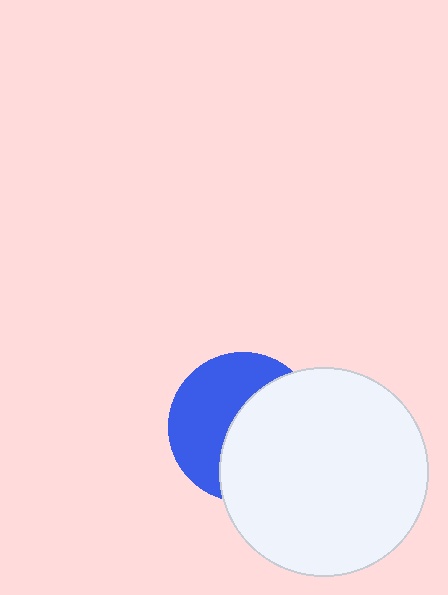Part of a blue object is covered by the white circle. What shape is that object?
It is a circle.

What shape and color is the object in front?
The object in front is a white circle.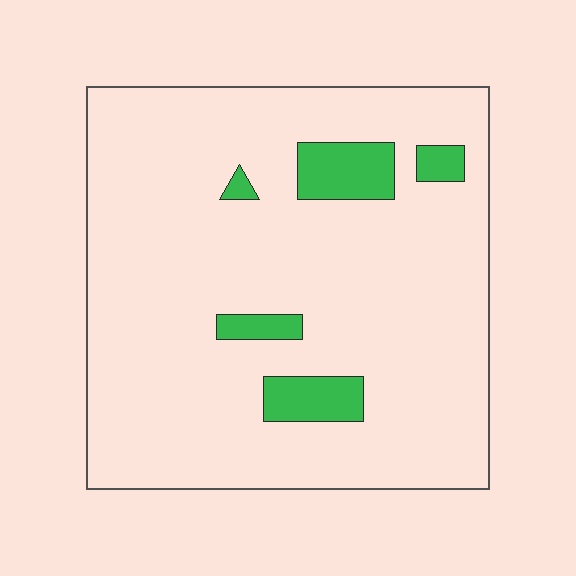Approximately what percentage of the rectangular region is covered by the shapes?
Approximately 10%.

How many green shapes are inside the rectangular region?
5.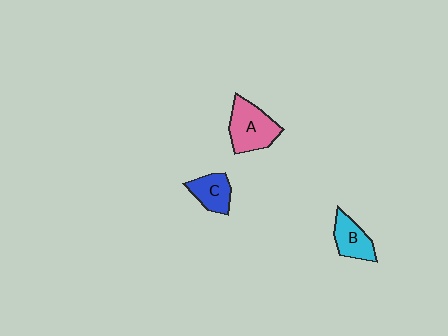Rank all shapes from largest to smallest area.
From largest to smallest: A (pink), B (cyan), C (blue).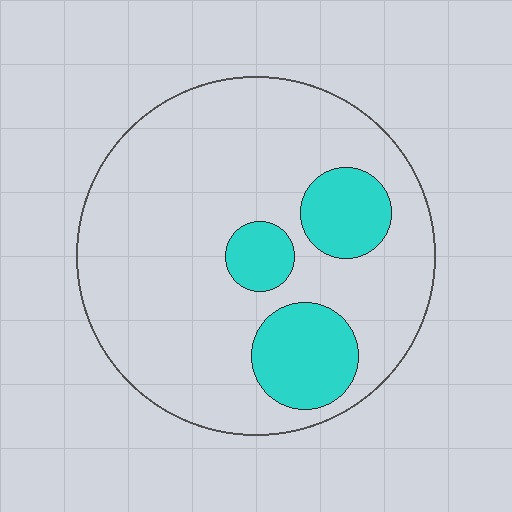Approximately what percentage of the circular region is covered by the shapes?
Approximately 20%.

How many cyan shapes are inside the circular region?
3.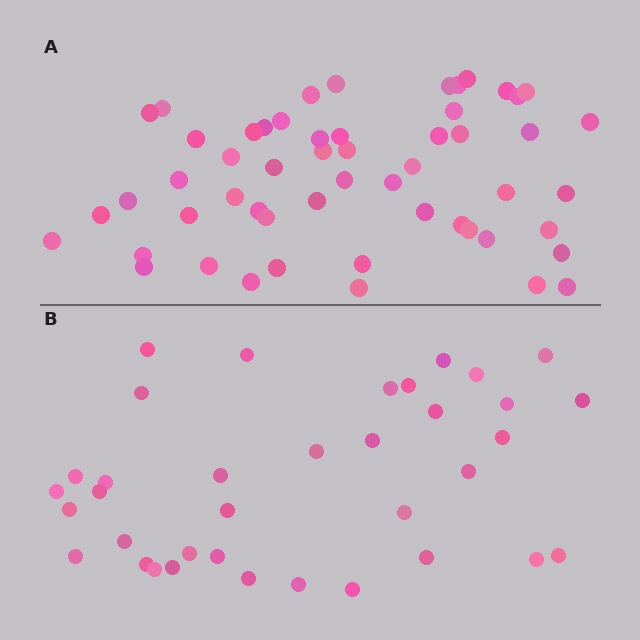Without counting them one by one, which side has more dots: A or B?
Region A (the top region) has more dots.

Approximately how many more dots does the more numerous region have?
Region A has approximately 20 more dots than region B.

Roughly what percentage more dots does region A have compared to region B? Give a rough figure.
About 50% more.